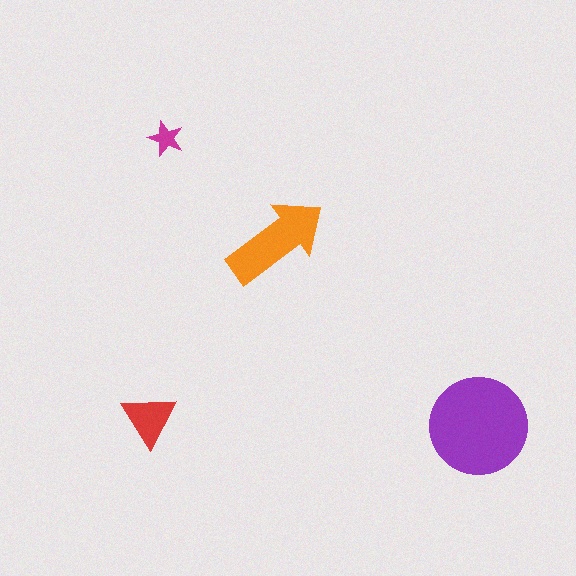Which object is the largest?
The purple circle.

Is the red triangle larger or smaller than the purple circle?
Smaller.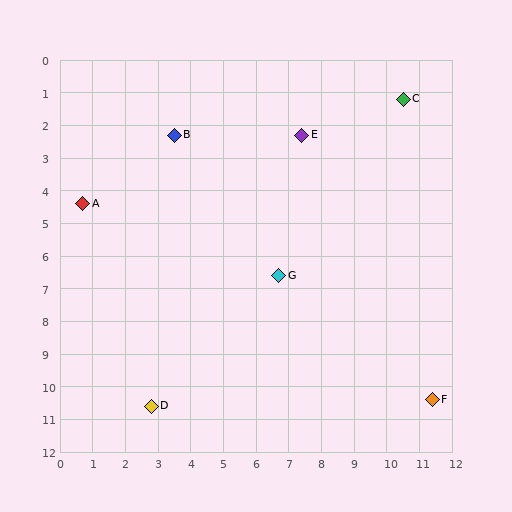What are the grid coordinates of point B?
Point B is at approximately (3.5, 2.3).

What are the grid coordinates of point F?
Point F is at approximately (11.4, 10.4).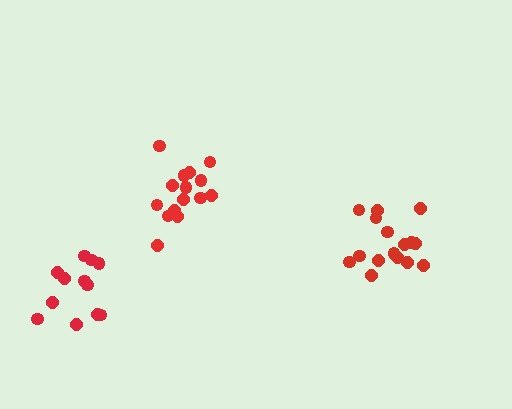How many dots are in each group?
Group 1: 16 dots, Group 2: 12 dots, Group 3: 15 dots (43 total).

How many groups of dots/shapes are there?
There are 3 groups.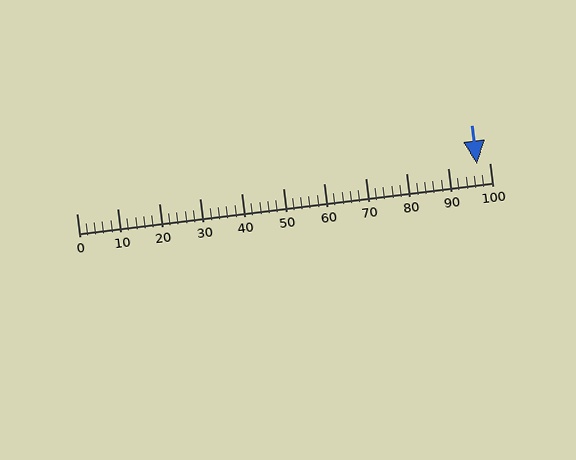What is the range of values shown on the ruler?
The ruler shows values from 0 to 100.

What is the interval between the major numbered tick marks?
The major tick marks are spaced 10 units apart.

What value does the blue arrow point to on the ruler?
The blue arrow points to approximately 97.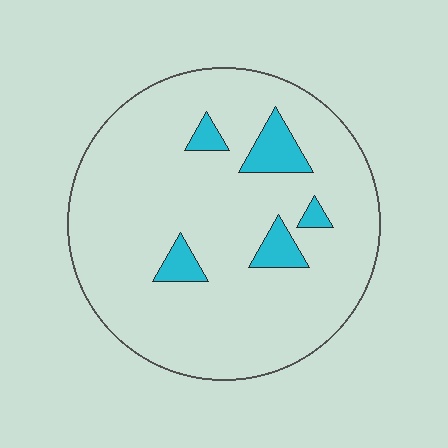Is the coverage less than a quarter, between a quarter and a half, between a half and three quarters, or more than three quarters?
Less than a quarter.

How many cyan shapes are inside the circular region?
5.